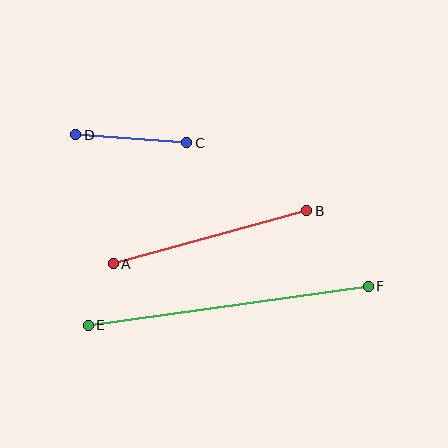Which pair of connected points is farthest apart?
Points E and F are farthest apart.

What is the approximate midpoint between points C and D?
The midpoint is at approximately (131, 139) pixels.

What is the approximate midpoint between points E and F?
The midpoint is at approximately (228, 306) pixels.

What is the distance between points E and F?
The distance is approximately 282 pixels.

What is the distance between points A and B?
The distance is approximately 201 pixels.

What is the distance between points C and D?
The distance is approximately 111 pixels.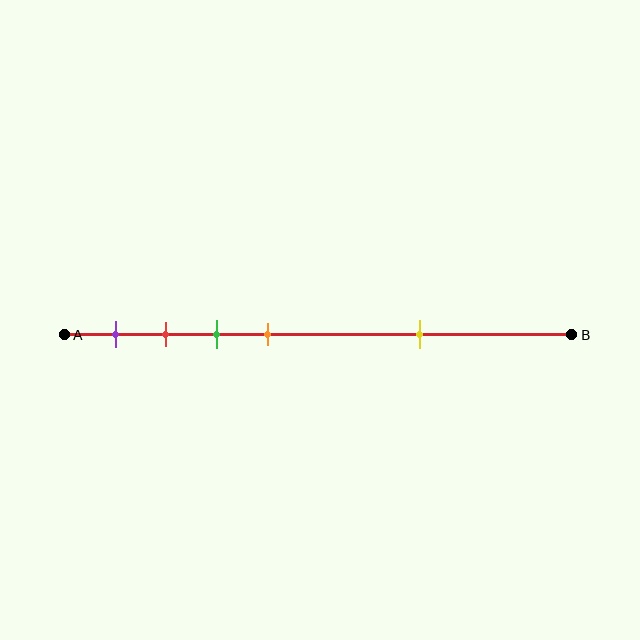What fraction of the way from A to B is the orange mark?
The orange mark is approximately 40% (0.4) of the way from A to B.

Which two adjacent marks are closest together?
The red and green marks are the closest adjacent pair.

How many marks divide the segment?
There are 5 marks dividing the segment.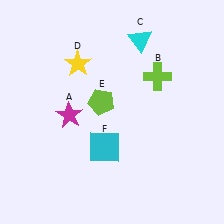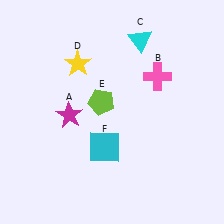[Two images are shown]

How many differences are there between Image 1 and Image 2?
There is 1 difference between the two images.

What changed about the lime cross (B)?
In Image 1, B is lime. In Image 2, it changed to pink.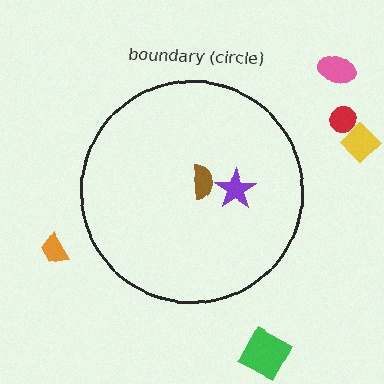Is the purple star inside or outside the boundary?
Inside.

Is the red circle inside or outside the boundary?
Outside.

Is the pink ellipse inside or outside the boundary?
Outside.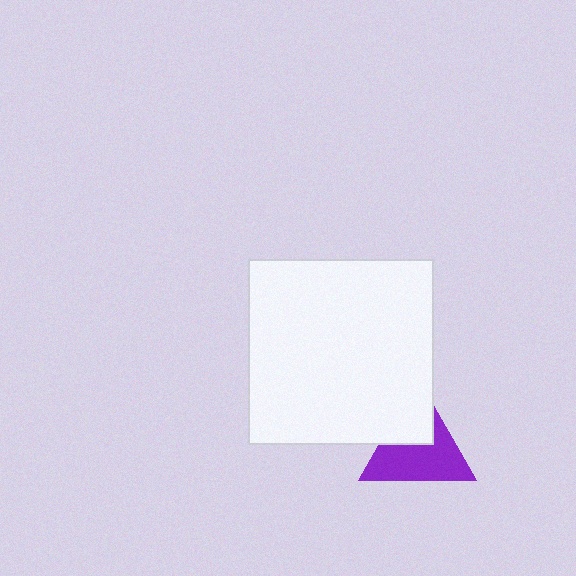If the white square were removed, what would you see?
You would see the complete purple triangle.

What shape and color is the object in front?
The object in front is a white square.